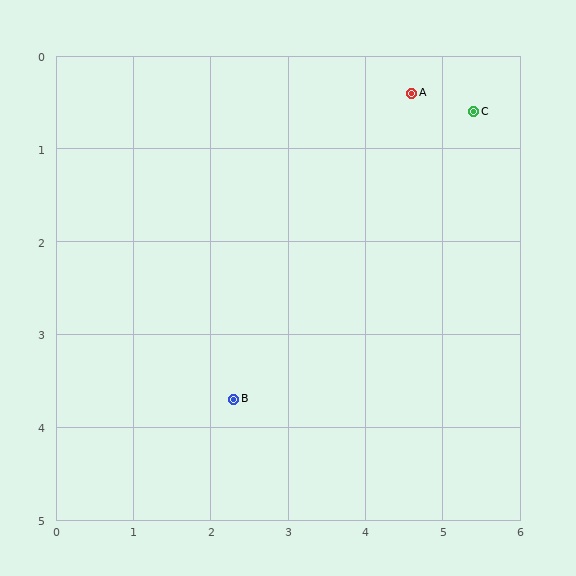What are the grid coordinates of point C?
Point C is at approximately (5.4, 0.6).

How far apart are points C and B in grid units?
Points C and B are about 4.4 grid units apart.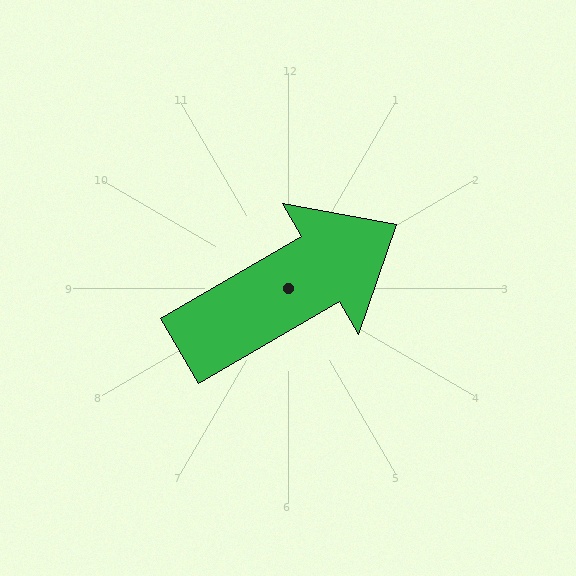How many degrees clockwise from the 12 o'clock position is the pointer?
Approximately 60 degrees.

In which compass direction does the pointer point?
Northeast.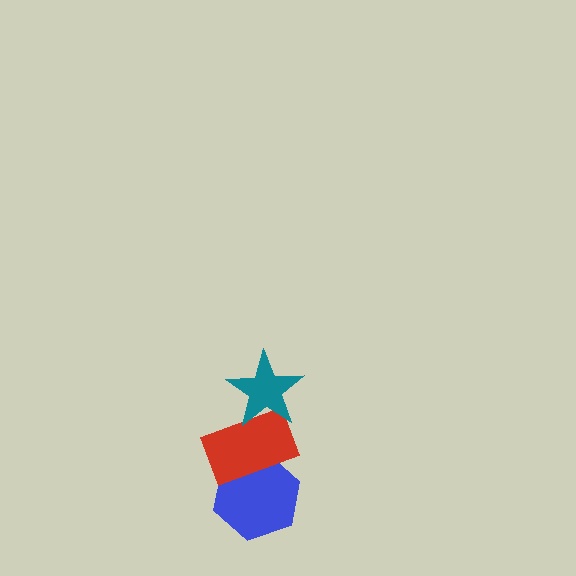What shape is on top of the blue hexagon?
The red rectangle is on top of the blue hexagon.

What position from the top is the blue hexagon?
The blue hexagon is 3rd from the top.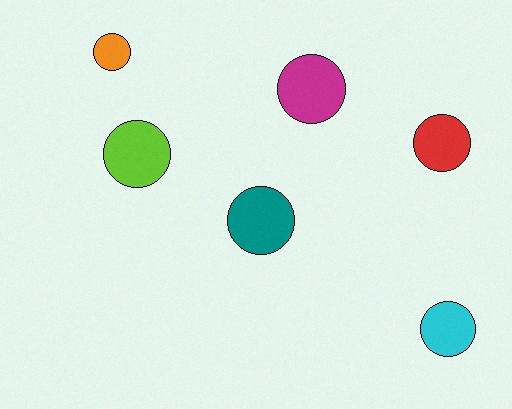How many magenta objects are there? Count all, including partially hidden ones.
There is 1 magenta object.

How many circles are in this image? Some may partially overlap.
There are 6 circles.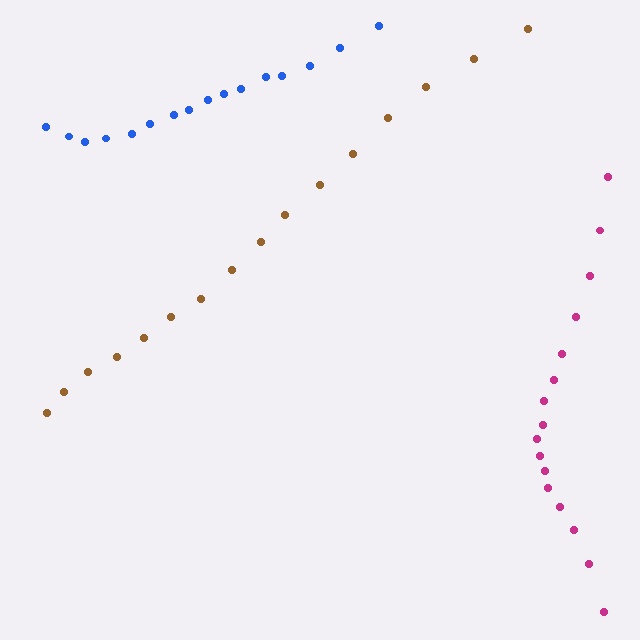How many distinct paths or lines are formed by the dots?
There are 3 distinct paths.